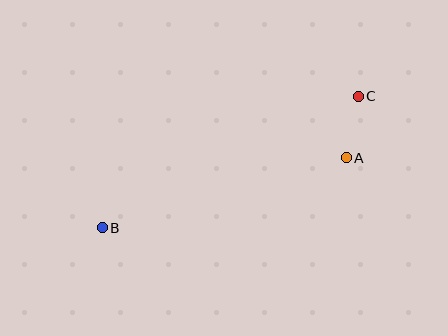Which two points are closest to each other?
Points A and C are closest to each other.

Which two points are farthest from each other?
Points B and C are farthest from each other.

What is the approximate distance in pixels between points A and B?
The distance between A and B is approximately 254 pixels.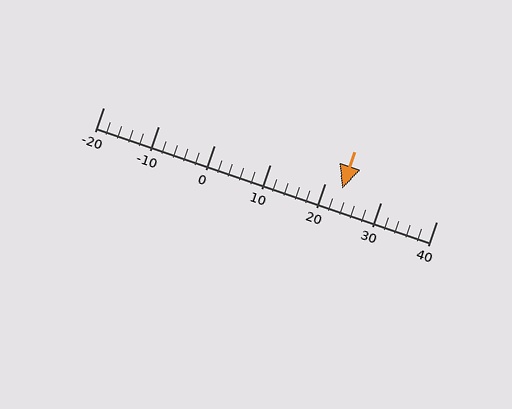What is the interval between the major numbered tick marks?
The major tick marks are spaced 10 units apart.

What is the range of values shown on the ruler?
The ruler shows values from -20 to 40.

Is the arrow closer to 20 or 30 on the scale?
The arrow is closer to 20.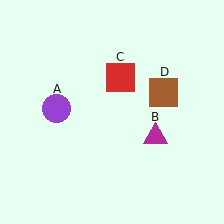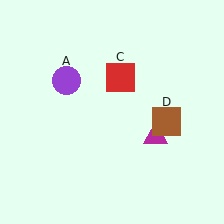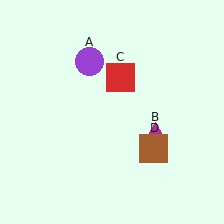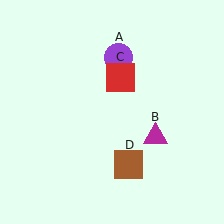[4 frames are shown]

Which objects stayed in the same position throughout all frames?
Magenta triangle (object B) and red square (object C) remained stationary.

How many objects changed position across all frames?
2 objects changed position: purple circle (object A), brown square (object D).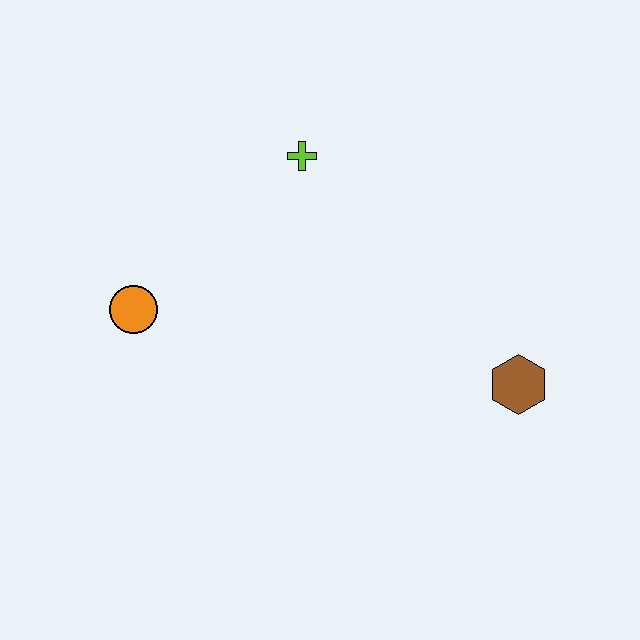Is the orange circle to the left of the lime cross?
Yes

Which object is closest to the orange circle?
The lime cross is closest to the orange circle.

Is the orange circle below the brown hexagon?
No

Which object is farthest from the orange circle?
The brown hexagon is farthest from the orange circle.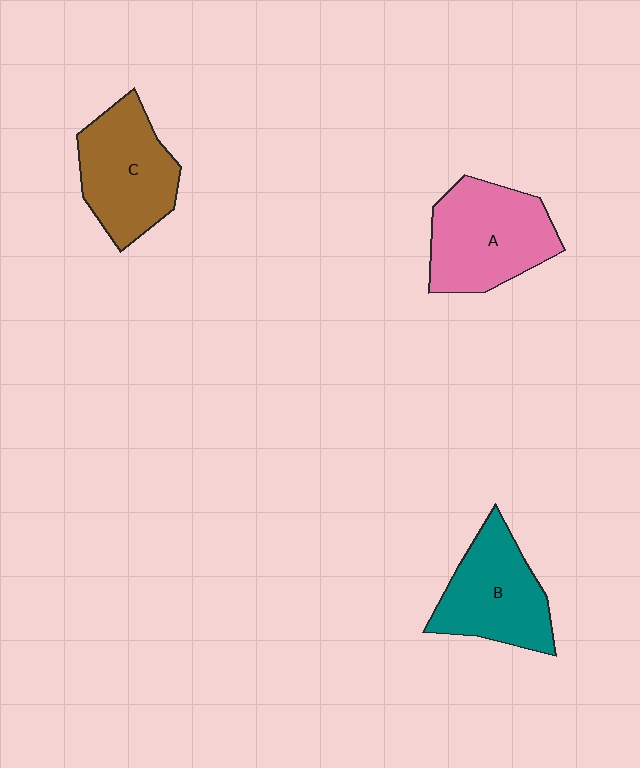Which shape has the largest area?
Shape A (pink).